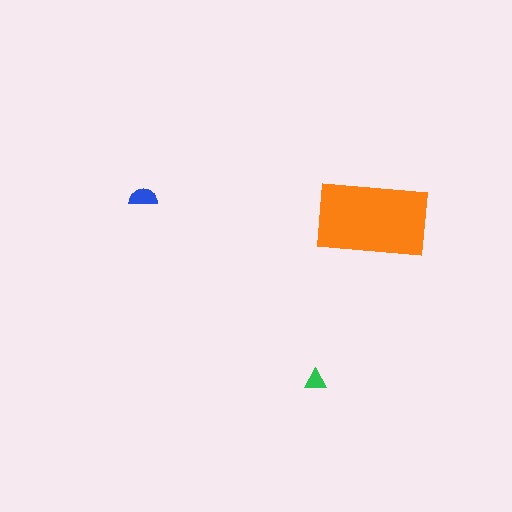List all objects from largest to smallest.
The orange rectangle, the blue semicircle, the green triangle.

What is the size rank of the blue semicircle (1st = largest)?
2nd.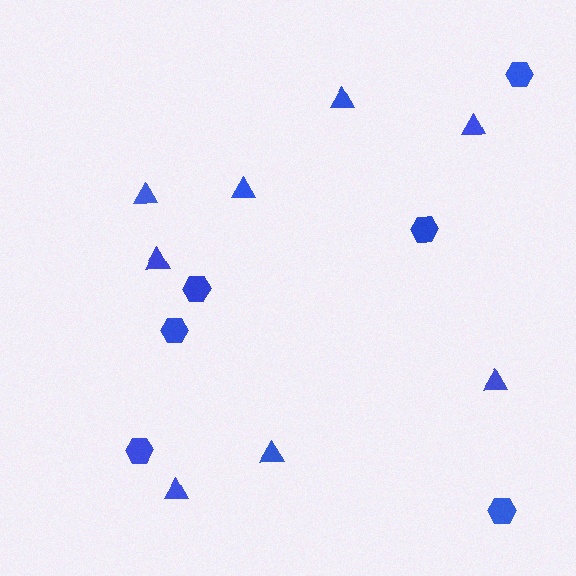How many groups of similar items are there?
There are 2 groups: one group of triangles (8) and one group of hexagons (6).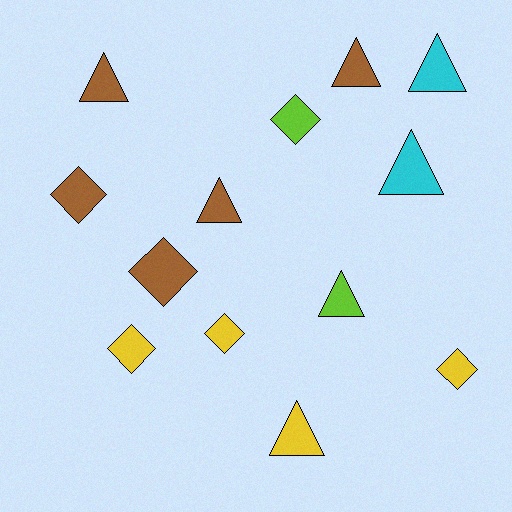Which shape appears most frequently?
Triangle, with 7 objects.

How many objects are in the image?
There are 13 objects.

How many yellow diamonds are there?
There are 3 yellow diamonds.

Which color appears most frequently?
Brown, with 5 objects.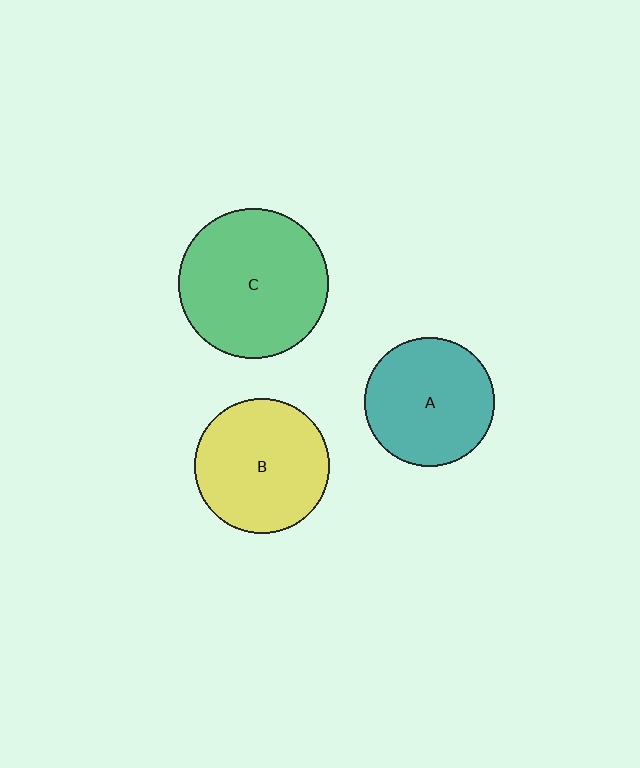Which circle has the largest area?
Circle C (green).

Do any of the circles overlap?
No, none of the circles overlap.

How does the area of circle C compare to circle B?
Approximately 1.2 times.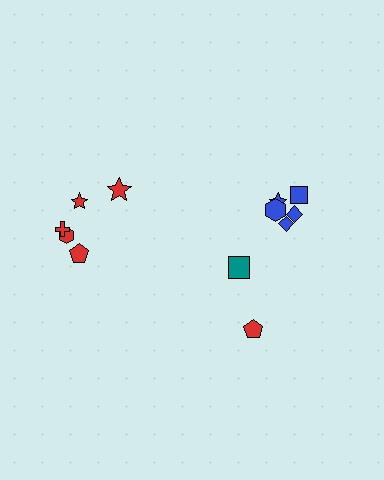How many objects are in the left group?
There are 5 objects.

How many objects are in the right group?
There are 7 objects.